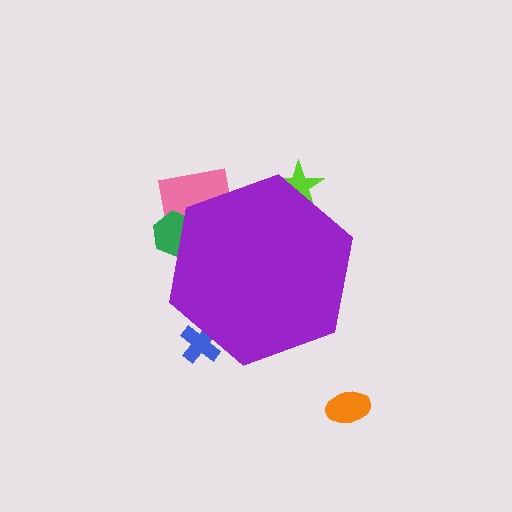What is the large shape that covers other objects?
A purple hexagon.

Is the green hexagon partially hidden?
Yes, the green hexagon is partially hidden behind the purple hexagon.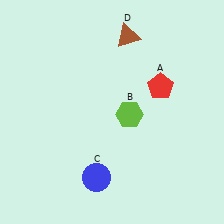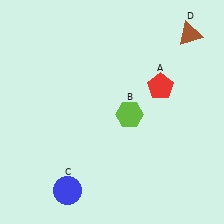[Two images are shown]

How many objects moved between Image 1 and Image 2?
2 objects moved between the two images.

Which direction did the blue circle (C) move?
The blue circle (C) moved left.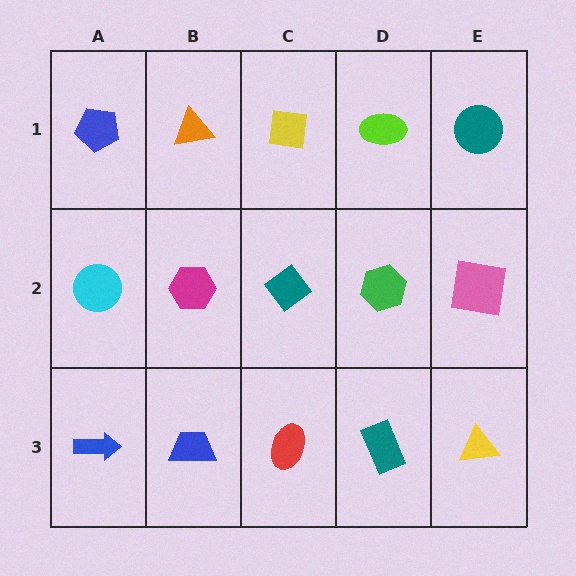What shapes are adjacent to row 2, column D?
A lime ellipse (row 1, column D), a teal rectangle (row 3, column D), a teal diamond (row 2, column C), a pink square (row 2, column E).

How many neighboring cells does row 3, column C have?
3.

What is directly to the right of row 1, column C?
A lime ellipse.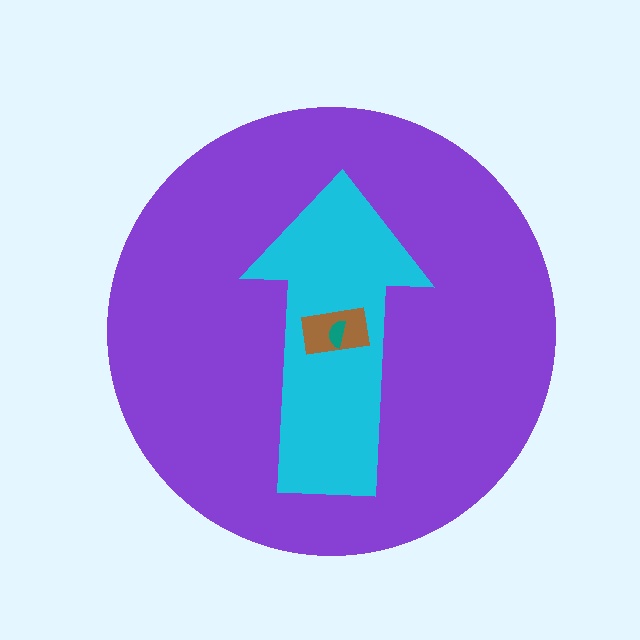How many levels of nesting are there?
4.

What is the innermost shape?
The teal semicircle.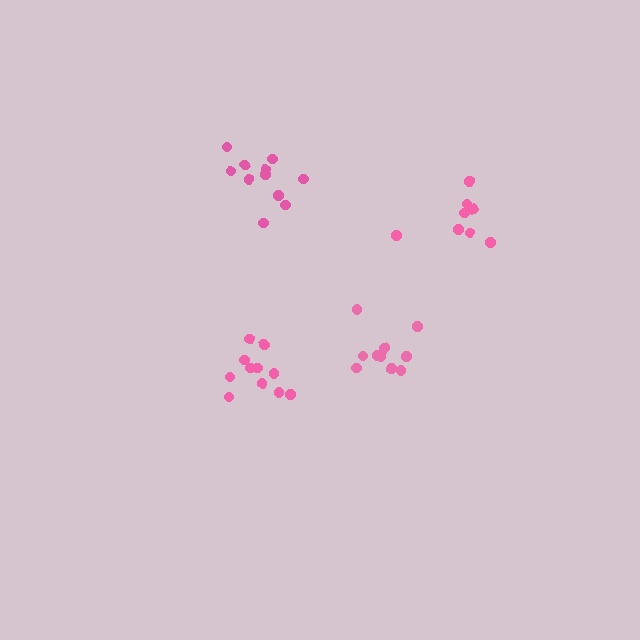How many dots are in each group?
Group 1: 10 dots, Group 2: 11 dots, Group 3: 8 dots, Group 4: 11 dots (40 total).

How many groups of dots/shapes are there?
There are 4 groups.